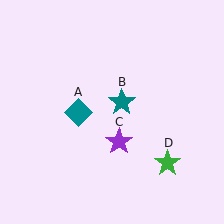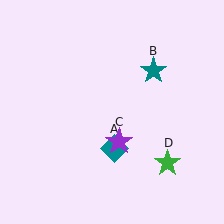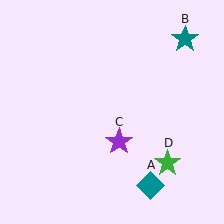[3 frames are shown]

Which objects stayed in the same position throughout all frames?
Purple star (object C) and green star (object D) remained stationary.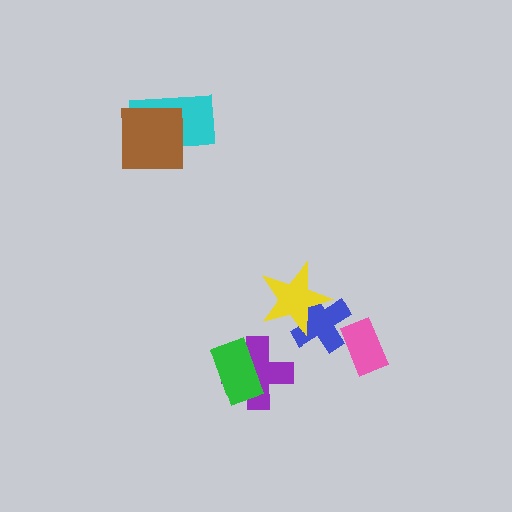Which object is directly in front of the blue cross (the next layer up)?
The pink rectangle is directly in front of the blue cross.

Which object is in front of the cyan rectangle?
The brown square is in front of the cyan rectangle.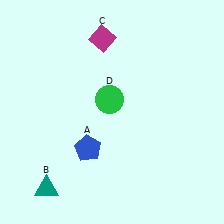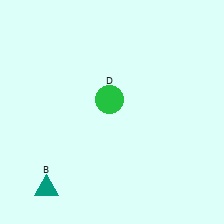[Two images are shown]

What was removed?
The magenta diamond (C), the blue pentagon (A) were removed in Image 2.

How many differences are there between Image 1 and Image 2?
There are 2 differences between the two images.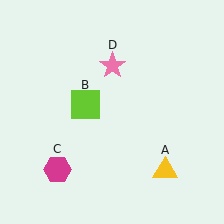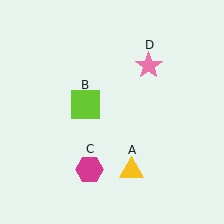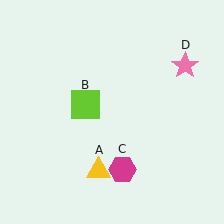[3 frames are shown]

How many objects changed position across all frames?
3 objects changed position: yellow triangle (object A), magenta hexagon (object C), pink star (object D).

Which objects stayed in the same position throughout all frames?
Lime square (object B) remained stationary.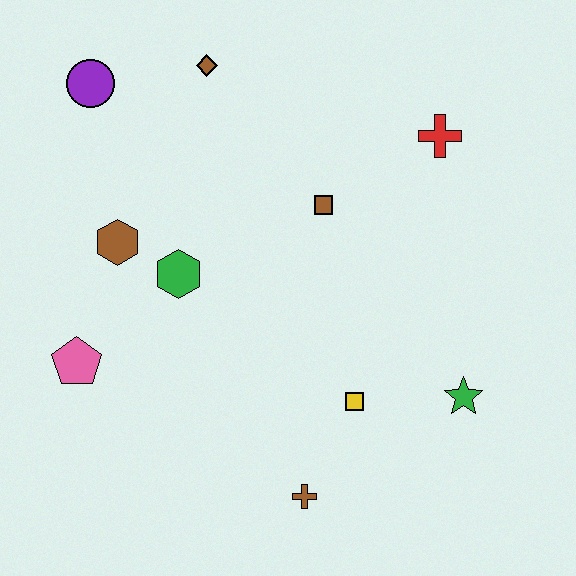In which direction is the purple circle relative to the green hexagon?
The purple circle is above the green hexagon.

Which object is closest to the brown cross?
The yellow square is closest to the brown cross.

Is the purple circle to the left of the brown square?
Yes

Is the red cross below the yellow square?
No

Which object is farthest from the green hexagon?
The green star is farthest from the green hexagon.